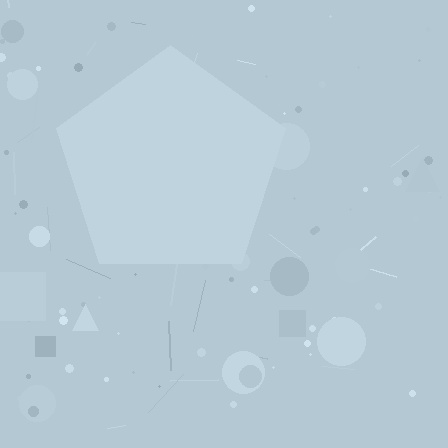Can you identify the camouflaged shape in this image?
The camouflaged shape is a pentagon.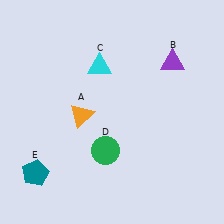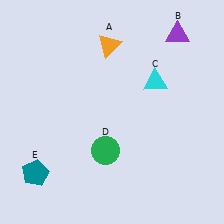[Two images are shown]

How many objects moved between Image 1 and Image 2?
3 objects moved between the two images.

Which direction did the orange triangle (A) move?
The orange triangle (A) moved up.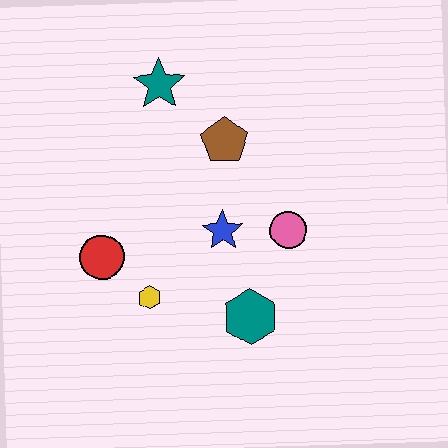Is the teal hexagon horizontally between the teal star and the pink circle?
Yes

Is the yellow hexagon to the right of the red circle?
Yes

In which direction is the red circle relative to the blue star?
The red circle is to the left of the blue star.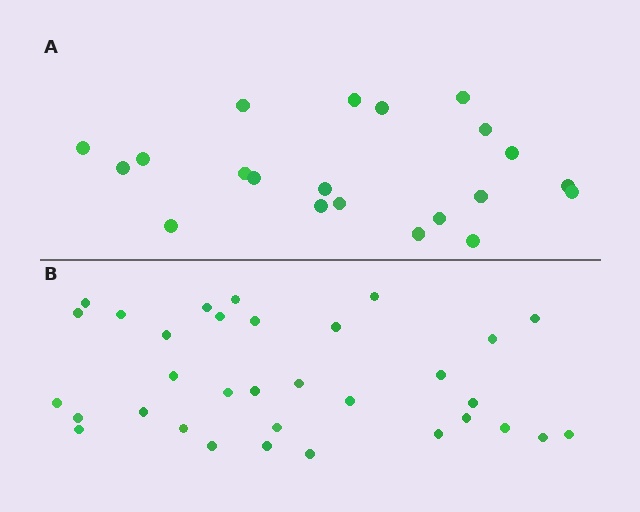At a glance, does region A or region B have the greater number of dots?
Region B (the bottom region) has more dots.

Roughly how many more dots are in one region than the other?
Region B has roughly 12 or so more dots than region A.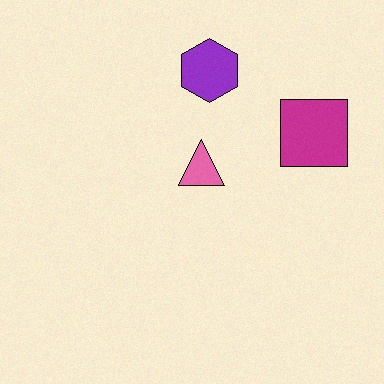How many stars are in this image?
There are no stars.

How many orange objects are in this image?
There are no orange objects.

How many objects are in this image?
There are 3 objects.